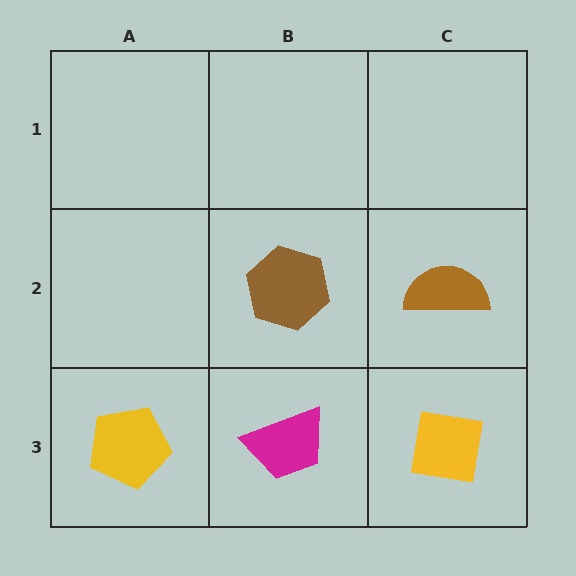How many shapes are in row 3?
3 shapes.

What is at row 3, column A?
A yellow pentagon.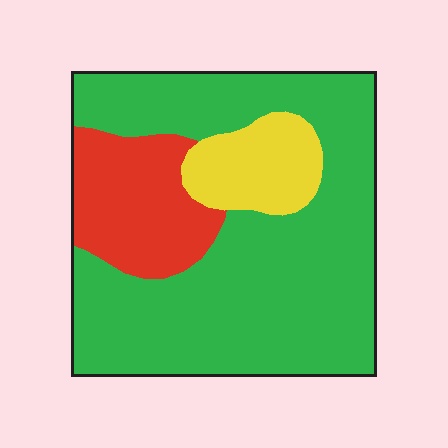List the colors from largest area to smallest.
From largest to smallest: green, red, yellow.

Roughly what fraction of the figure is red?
Red covers roughly 20% of the figure.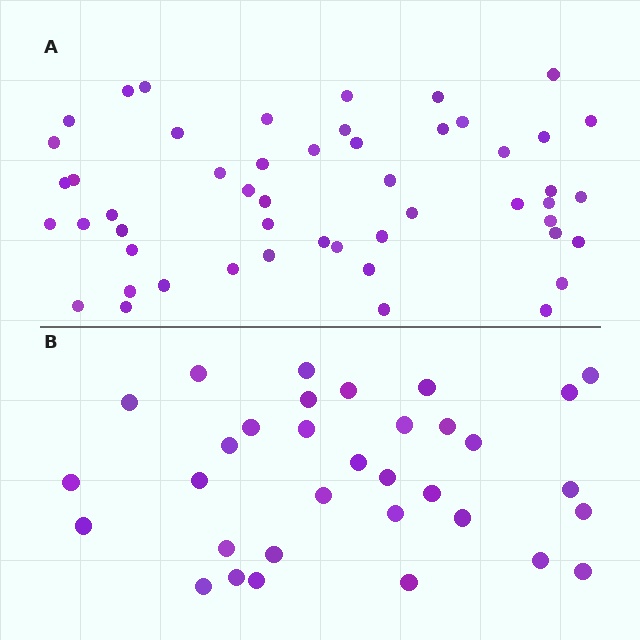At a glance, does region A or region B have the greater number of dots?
Region A (the top region) has more dots.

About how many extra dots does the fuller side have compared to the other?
Region A has approximately 20 more dots than region B.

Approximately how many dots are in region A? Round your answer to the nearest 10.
About 50 dots. (The exact count is 51, which rounds to 50.)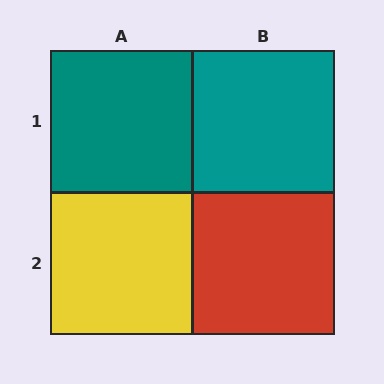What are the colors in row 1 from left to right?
Teal, teal.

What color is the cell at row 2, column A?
Yellow.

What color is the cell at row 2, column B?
Red.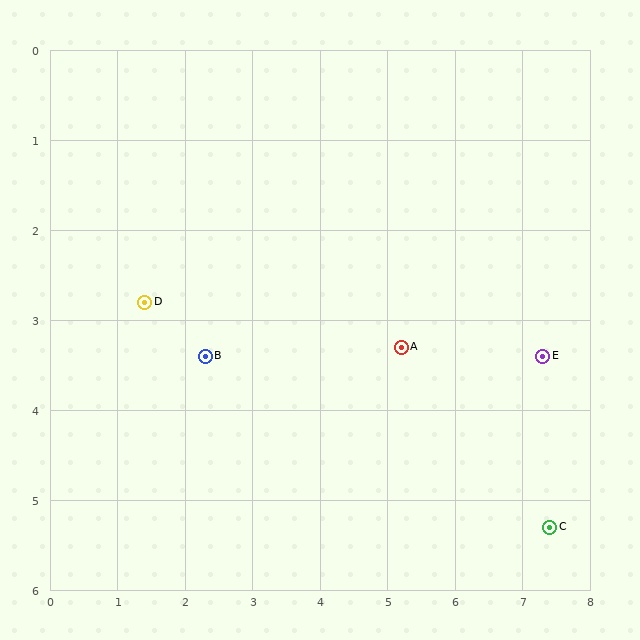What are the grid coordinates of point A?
Point A is at approximately (5.2, 3.3).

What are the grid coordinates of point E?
Point E is at approximately (7.3, 3.4).